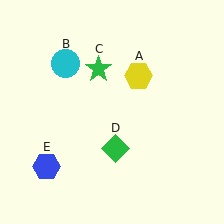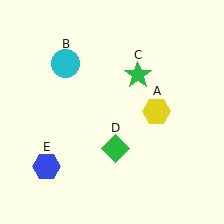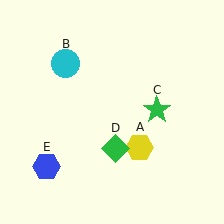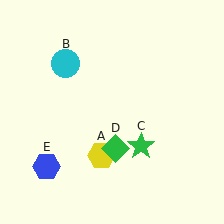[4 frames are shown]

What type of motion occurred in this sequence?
The yellow hexagon (object A), green star (object C) rotated clockwise around the center of the scene.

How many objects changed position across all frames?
2 objects changed position: yellow hexagon (object A), green star (object C).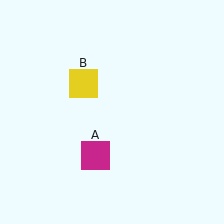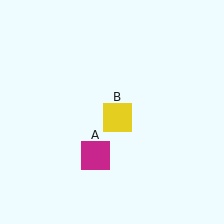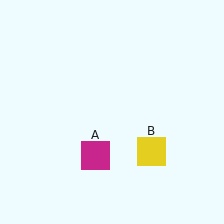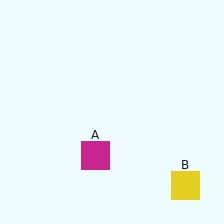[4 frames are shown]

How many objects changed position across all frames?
1 object changed position: yellow square (object B).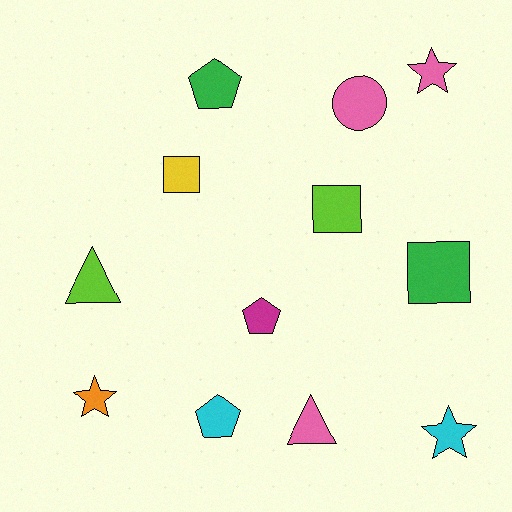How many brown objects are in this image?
There are no brown objects.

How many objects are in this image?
There are 12 objects.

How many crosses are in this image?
There are no crosses.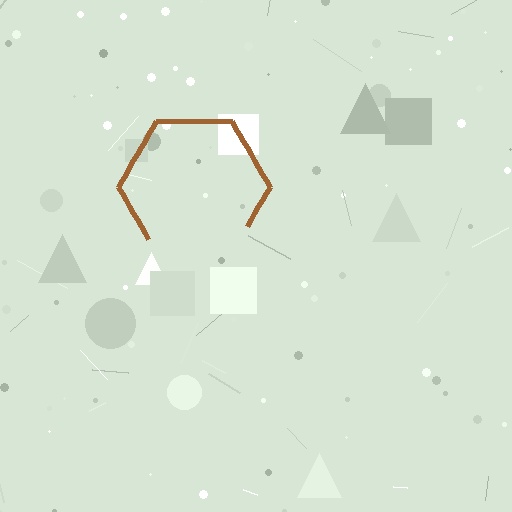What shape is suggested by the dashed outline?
The dashed outline suggests a hexagon.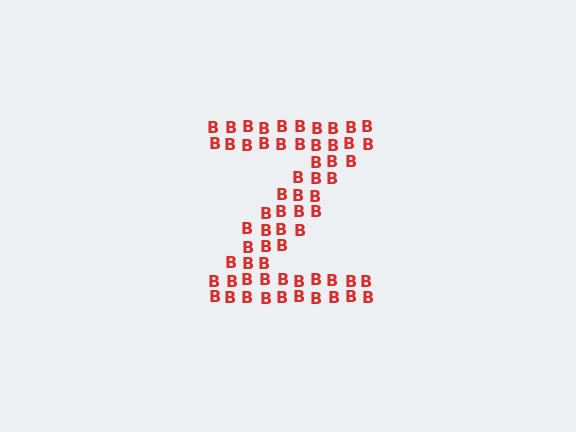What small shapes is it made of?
It is made of small letter B's.